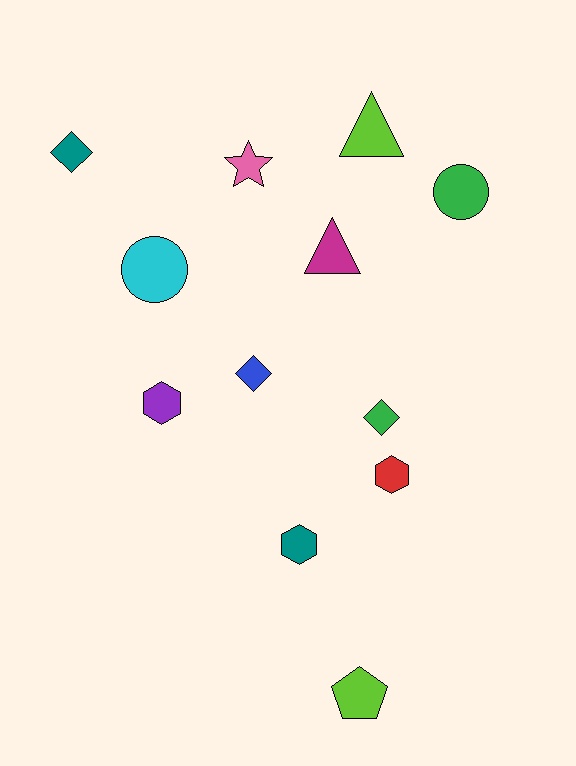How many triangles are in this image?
There are 2 triangles.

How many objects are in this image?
There are 12 objects.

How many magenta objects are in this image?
There is 1 magenta object.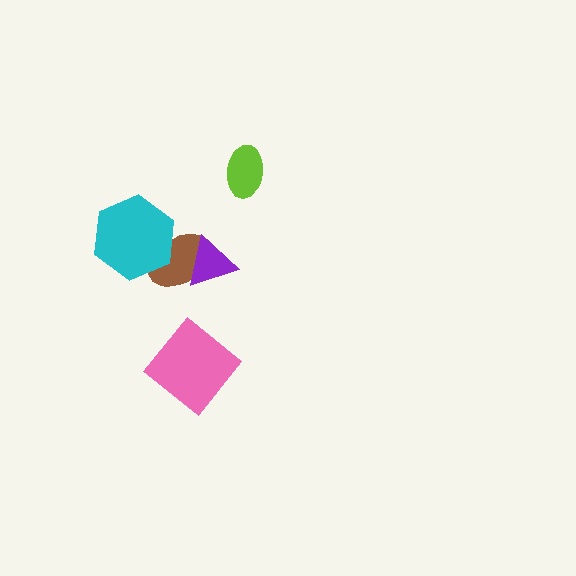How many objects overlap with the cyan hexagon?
1 object overlaps with the cyan hexagon.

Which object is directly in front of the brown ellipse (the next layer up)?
The cyan hexagon is directly in front of the brown ellipse.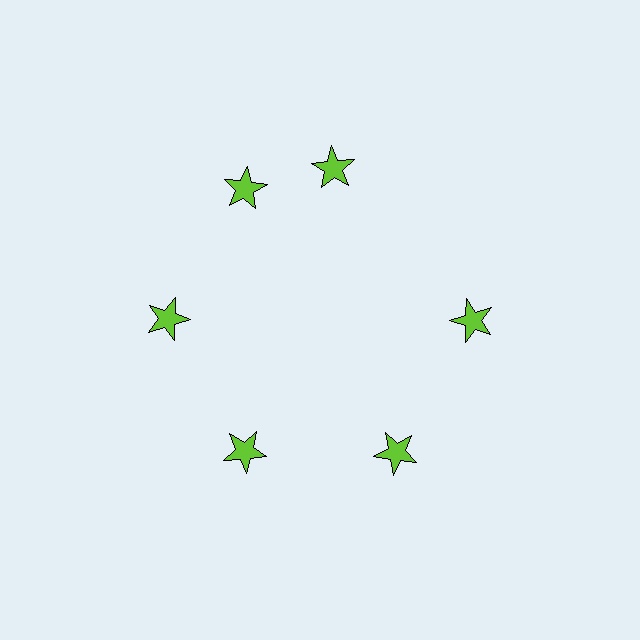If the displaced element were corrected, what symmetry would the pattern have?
It would have 6-fold rotational symmetry — the pattern would map onto itself every 60 degrees.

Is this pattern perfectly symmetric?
No. The 6 lime stars are arranged in a ring, but one element near the 1 o'clock position is rotated out of alignment along the ring, breaking the 6-fold rotational symmetry.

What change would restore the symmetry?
The symmetry would be restored by rotating it back into even spacing with its neighbors so that all 6 stars sit at equal angles and equal distance from the center.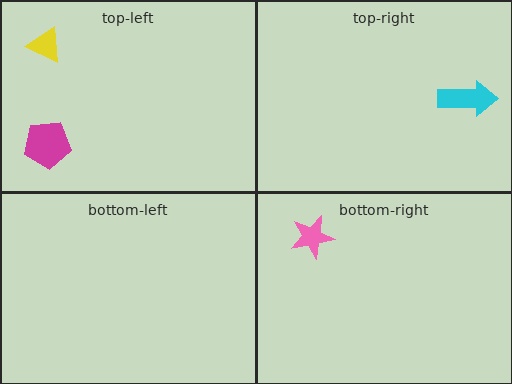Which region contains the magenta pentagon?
The top-left region.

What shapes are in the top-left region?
The magenta pentagon, the yellow triangle.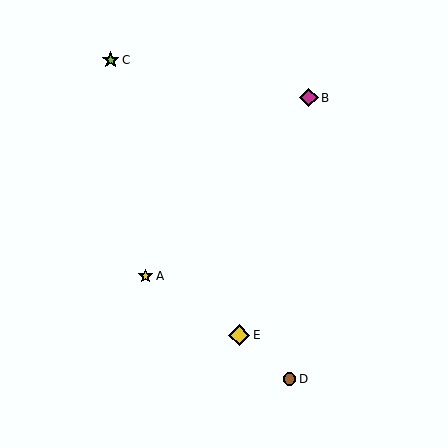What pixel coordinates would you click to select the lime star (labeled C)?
Click at (111, 60) to select the lime star C.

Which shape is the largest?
The yellow diamond (labeled E) is the largest.